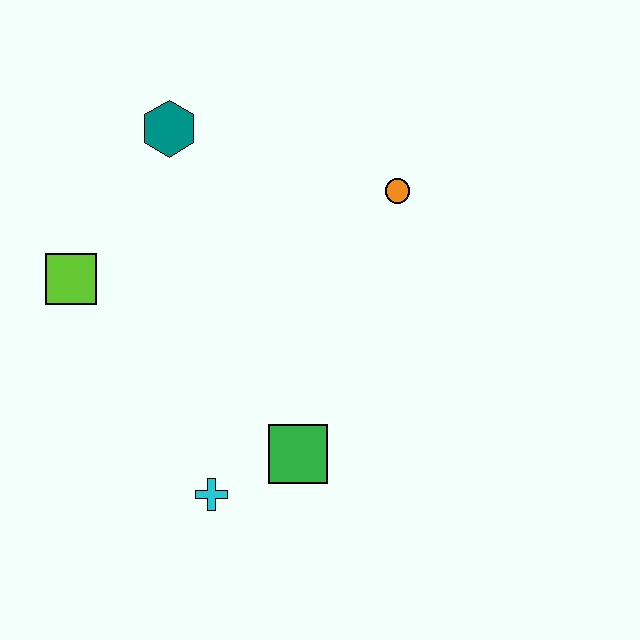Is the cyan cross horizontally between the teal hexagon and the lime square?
No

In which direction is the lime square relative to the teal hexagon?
The lime square is below the teal hexagon.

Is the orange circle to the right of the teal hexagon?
Yes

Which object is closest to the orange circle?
The teal hexagon is closest to the orange circle.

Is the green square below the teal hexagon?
Yes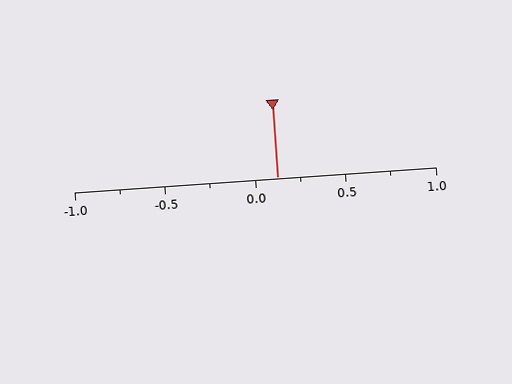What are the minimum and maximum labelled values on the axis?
The axis runs from -1.0 to 1.0.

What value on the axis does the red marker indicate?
The marker indicates approximately 0.12.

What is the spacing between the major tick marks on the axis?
The major ticks are spaced 0.5 apart.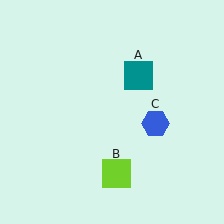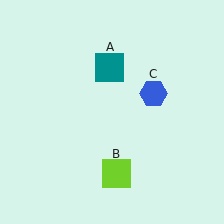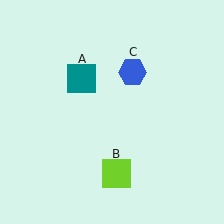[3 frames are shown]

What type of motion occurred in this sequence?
The teal square (object A), blue hexagon (object C) rotated counterclockwise around the center of the scene.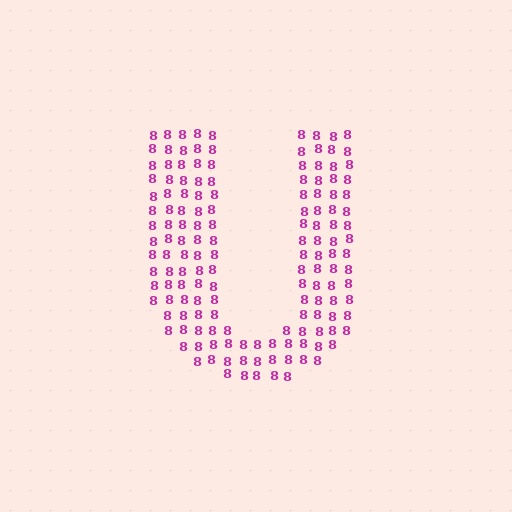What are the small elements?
The small elements are digit 8's.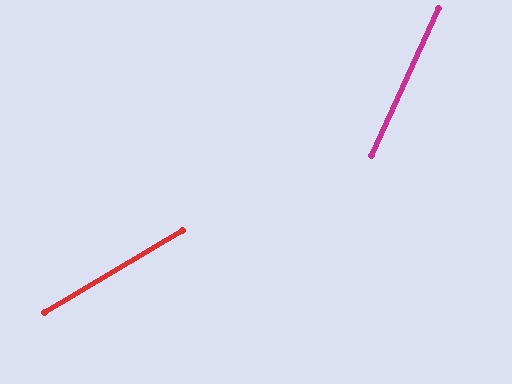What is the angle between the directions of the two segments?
Approximately 35 degrees.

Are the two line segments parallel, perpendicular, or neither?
Neither parallel nor perpendicular — they differ by about 35°.